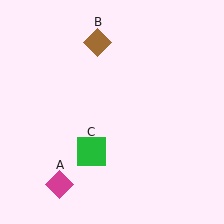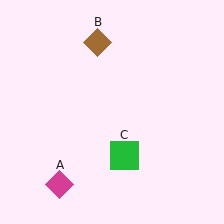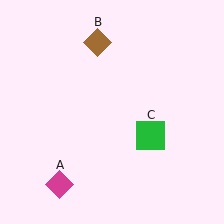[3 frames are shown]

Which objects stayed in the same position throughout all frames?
Magenta diamond (object A) and brown diamond (object B) remained stationary.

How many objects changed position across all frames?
1 object changed position: green square (object C).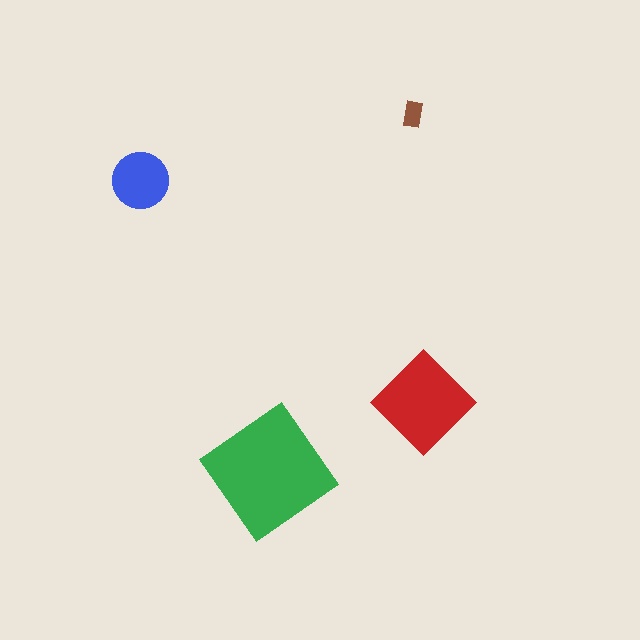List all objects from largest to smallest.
The green diamond, the red diamond, the blue circle, the brown rectangle.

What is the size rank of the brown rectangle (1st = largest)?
4th.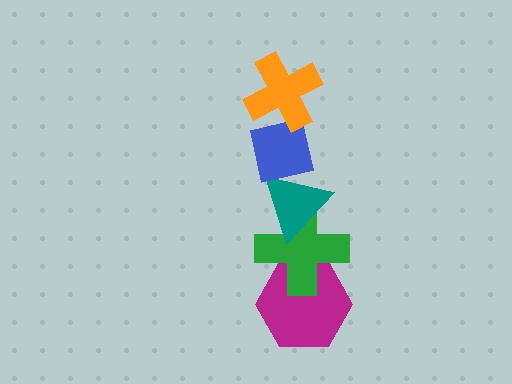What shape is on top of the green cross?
The teal triangle is on top of the green cross.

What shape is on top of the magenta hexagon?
The green cross is on top of the magenta hexagon.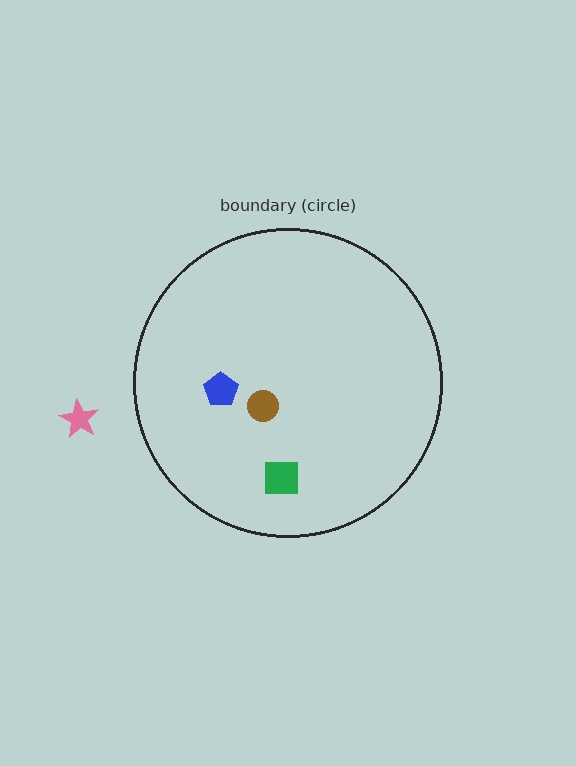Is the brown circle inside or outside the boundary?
Inside.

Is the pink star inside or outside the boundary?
Outside.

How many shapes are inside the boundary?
3 inside, 1 outside.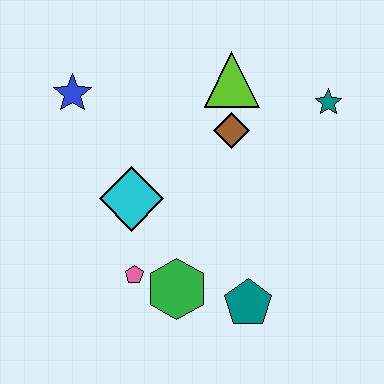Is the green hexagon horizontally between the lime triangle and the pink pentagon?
Yes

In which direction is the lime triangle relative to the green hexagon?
The lime triangle is above the green hexagon.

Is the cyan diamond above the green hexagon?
Yes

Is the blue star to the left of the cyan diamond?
Yes